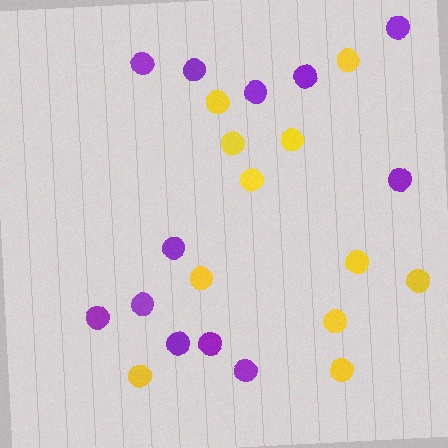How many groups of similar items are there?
There are 2 groups: one group of yellow circles (11) and one group of purple circles (12).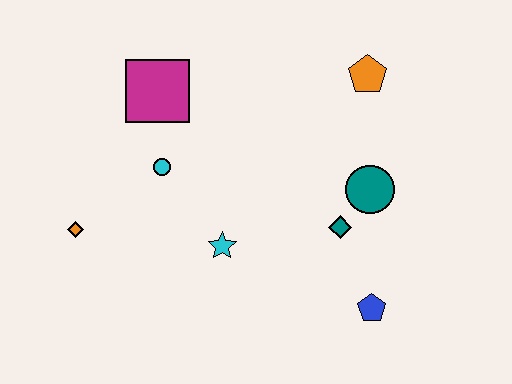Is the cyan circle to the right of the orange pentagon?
No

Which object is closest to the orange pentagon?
The teal circle is closest to the orange pentagon.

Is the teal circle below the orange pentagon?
Yes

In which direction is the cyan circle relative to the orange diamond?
The cyan circle is to the right of the orange diamond.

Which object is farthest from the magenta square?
The blue pentagon is farthest from the magenta square.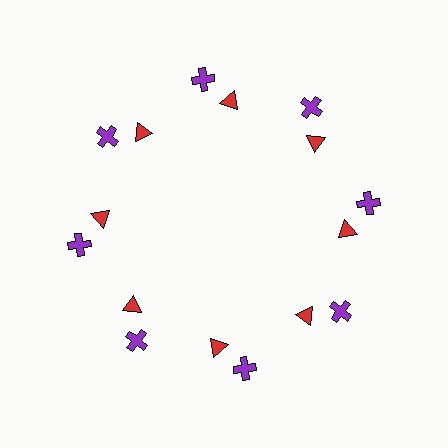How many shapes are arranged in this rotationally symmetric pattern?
There are 16 shapes, arranged in 8 groups of 2.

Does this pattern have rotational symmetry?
Yes, this pattern has 8-fold rotational symmetry. It looks the same after rotating 45 degrees around the center.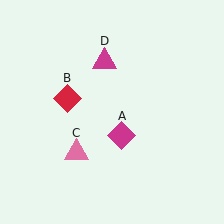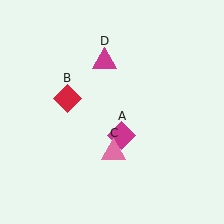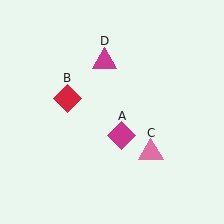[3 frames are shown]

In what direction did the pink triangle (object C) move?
The pink triangle (object C) moved right.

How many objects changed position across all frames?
1 object changed position: pink triangle (object C).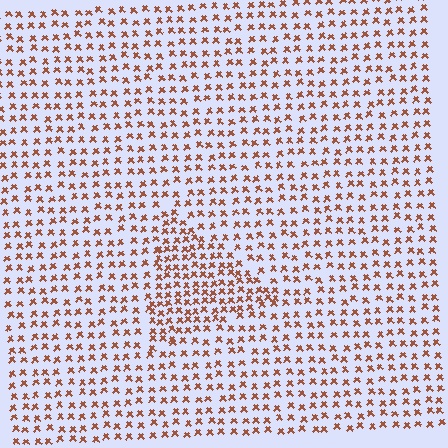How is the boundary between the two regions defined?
The boundary is defined by a change in element density (approximately 1.7x ratio). All elements are the same color, size, and shape.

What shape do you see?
I see a triangle.